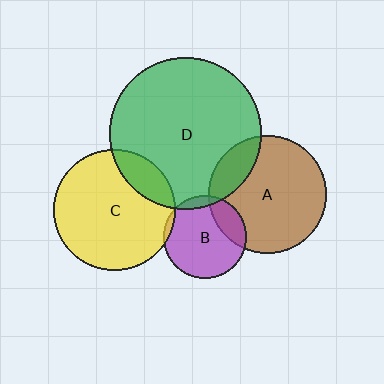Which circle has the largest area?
Circle D (green).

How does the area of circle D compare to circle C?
Approximately 1.6 times.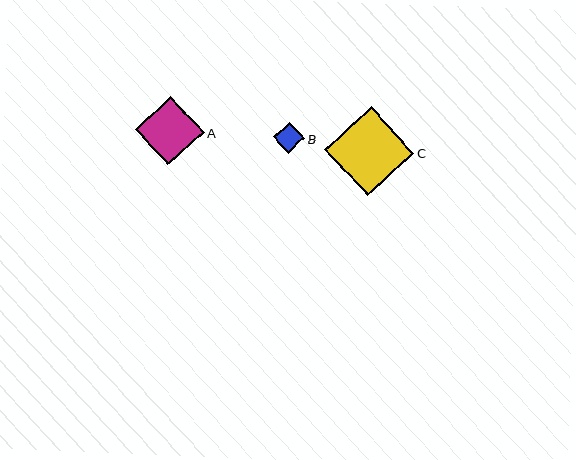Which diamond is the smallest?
Diamond B is the smallest with a size of approximately 31 pixels.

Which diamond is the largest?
Diamond C is the largest with a size of approximately 89 pixels.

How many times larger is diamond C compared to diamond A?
Diamond C is approximately 1.3 times the size of diamond A.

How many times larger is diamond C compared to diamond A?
Diamond C is approximately 1.3 times the size of diamond A.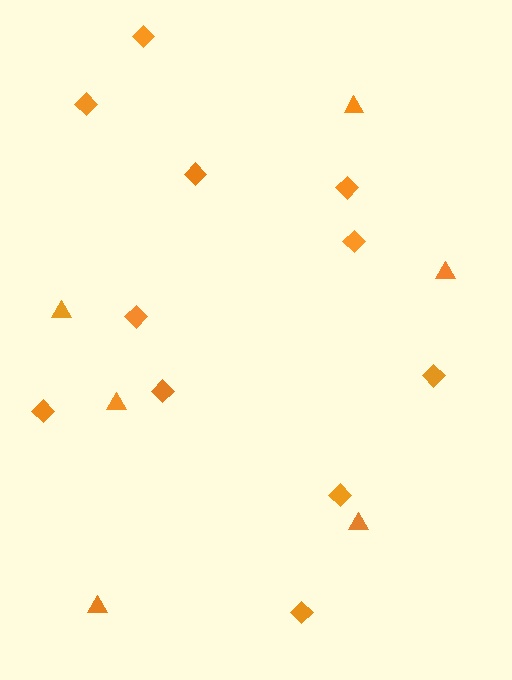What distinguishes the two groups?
There are 2 groups: one group of triangles (6) and one group of diamonds (11).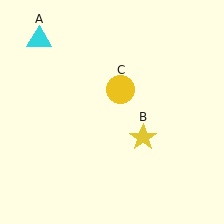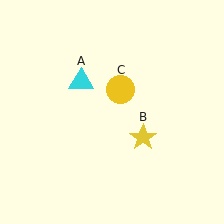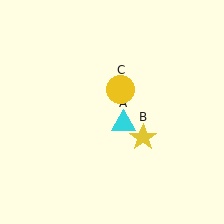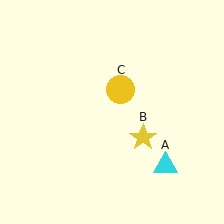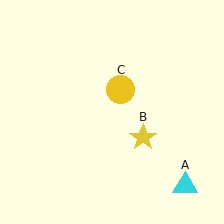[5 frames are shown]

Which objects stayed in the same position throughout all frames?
Yellow star (object B) and yellow circle (object C) remained stationary.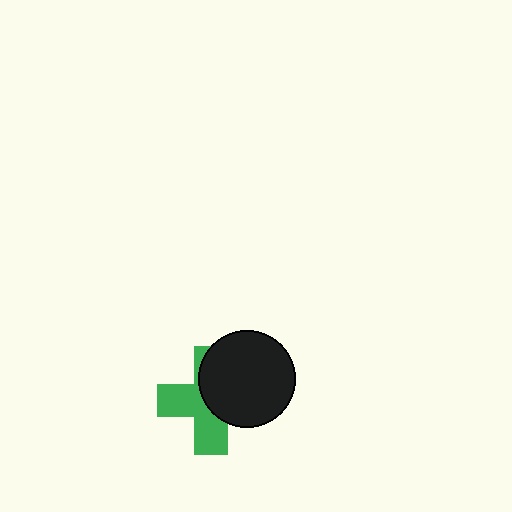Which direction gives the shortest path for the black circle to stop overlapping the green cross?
Moving toward the upper-right gives the shortest separation.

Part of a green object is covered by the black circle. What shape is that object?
It is a cross.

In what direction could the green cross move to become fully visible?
The green cross could move toward the lower-left. That would shift it out from behind the black circle entirely.